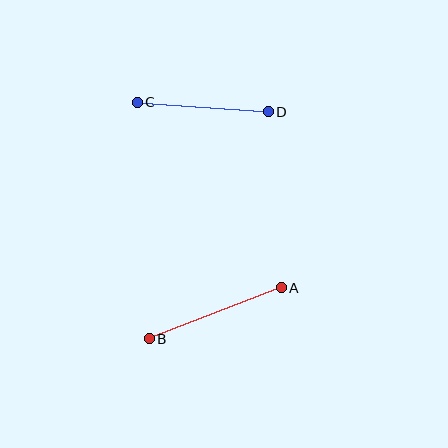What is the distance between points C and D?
The distance is approximately 131 pixels.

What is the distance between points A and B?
The distance is approximately 142 pixels.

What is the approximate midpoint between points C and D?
The midpoint is at approximately (203, 107) pixels.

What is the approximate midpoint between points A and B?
The midpoint is at approximately (215, 313) pixels.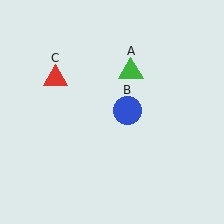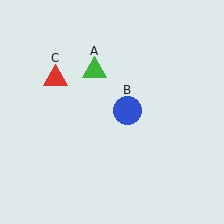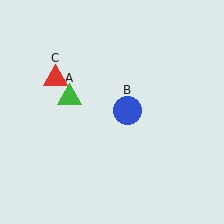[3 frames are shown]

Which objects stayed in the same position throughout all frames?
Blue circle (object B) and red triangle (object C) remained stationary.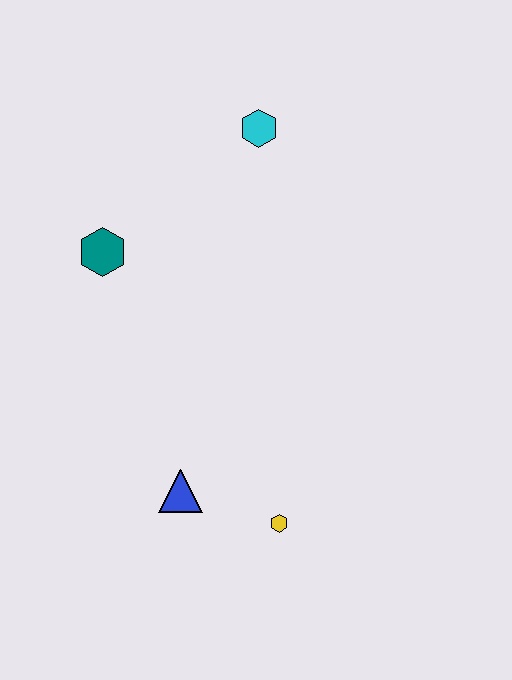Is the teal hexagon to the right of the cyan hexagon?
No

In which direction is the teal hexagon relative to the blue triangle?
The teal hexagon is above the blue triangle.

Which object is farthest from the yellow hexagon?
The cyan hexagon is farthest from the yellow hexagon.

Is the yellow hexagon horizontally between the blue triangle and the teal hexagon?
No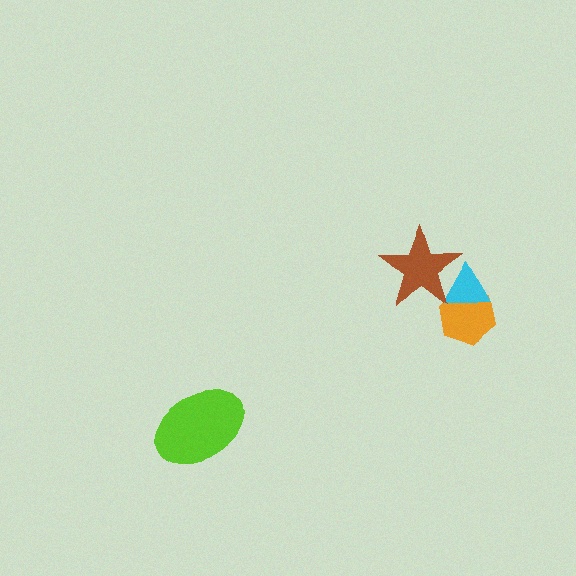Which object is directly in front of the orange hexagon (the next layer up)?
The cyan triangle is directly in front of the orange hexagon.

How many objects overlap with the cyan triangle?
2 objects overlap with the cyan triangle.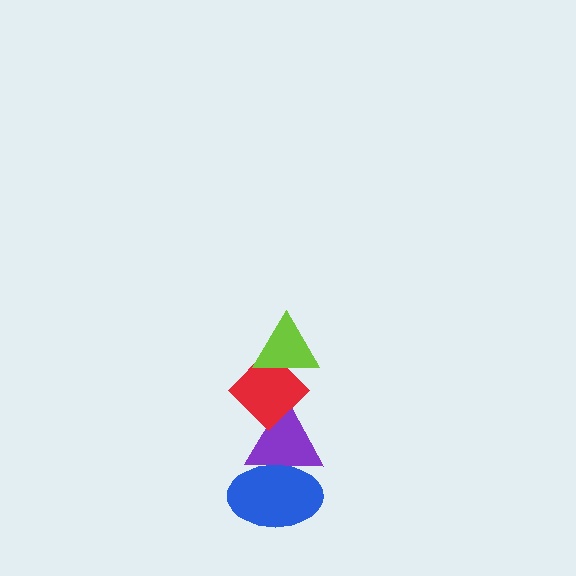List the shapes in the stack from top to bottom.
From top to bottom: the lime triangle, the red diamond, the purple triangle, the blue ellipse.